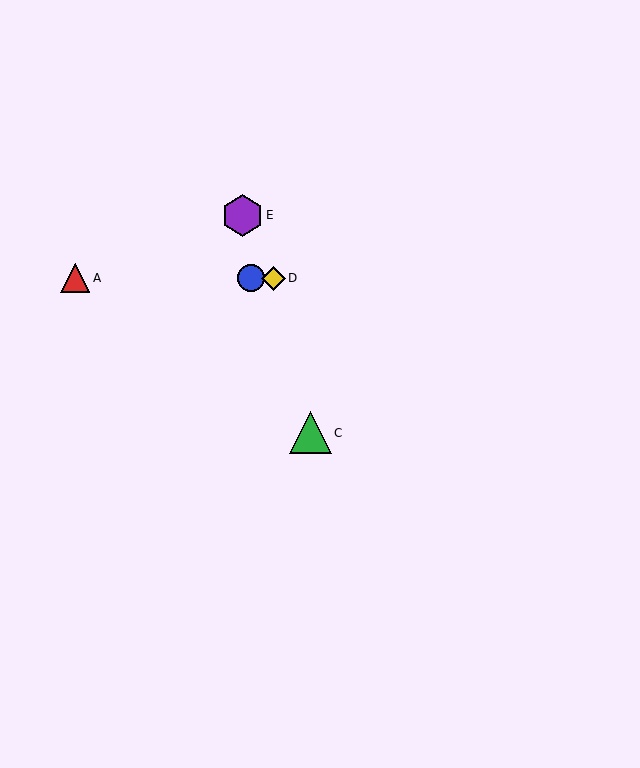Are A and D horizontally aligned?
Yes, both are at y≈278.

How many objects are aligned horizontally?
3 objects (A, B, D) are aligned horizontally.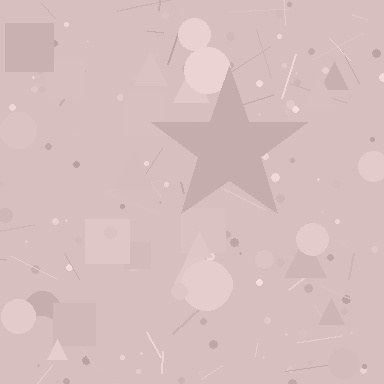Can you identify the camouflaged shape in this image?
The camouflaged shape is a star.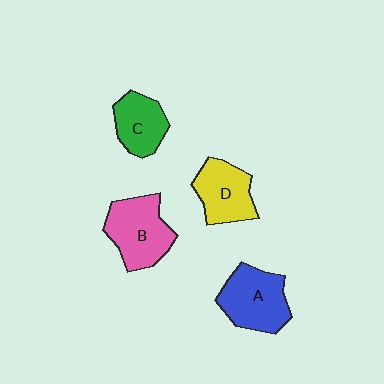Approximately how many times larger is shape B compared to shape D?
Approximately 1.2 times.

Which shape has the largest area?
Shape B (pink).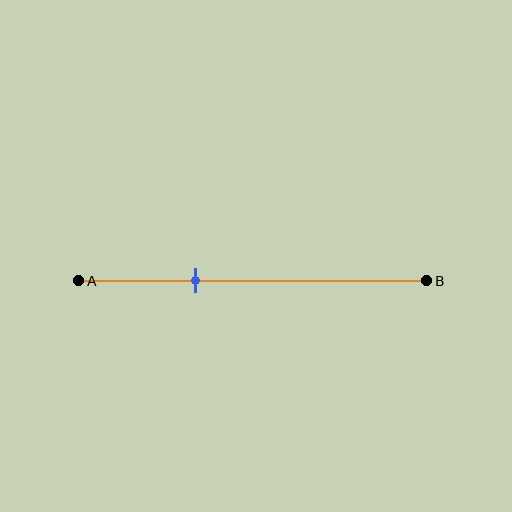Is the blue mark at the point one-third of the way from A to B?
Yes, the mark is approximately at the one-third point.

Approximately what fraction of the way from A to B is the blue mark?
The blue mark is approximately 35% of the way from A to B.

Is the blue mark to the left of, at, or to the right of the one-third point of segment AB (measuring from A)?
The blue mark is approximately at the one-third point of segment AB.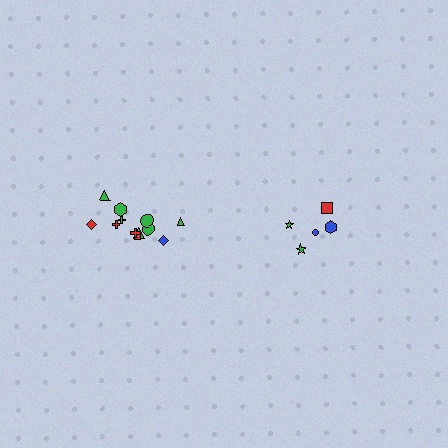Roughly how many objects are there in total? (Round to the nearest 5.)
Roughly 15 objects in total.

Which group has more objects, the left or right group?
The left group.